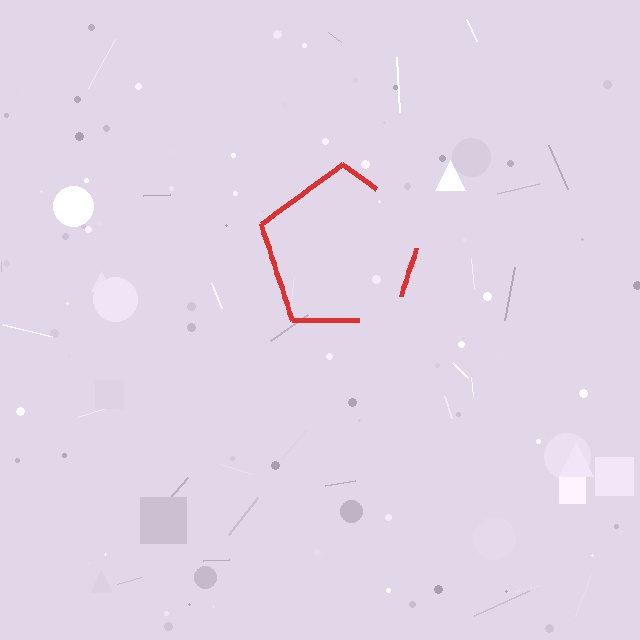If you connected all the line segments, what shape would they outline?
They would outline a pentagon.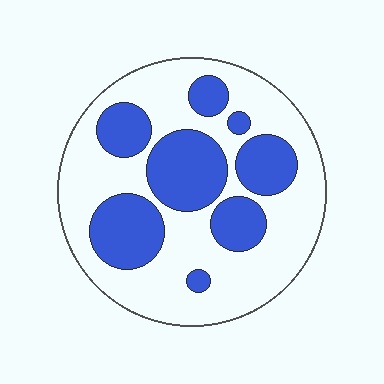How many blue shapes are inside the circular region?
8.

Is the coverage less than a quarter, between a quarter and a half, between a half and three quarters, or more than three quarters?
Between a quarter and a half.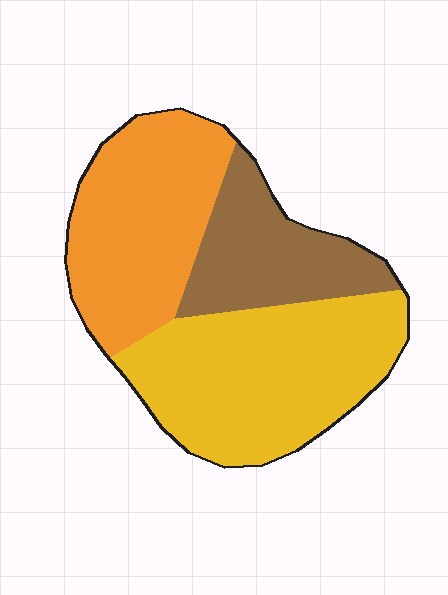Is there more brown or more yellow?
Yellow.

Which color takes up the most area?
Yellow, at roughly 45%.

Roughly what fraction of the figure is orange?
Orange covers roughly 35% of the figure.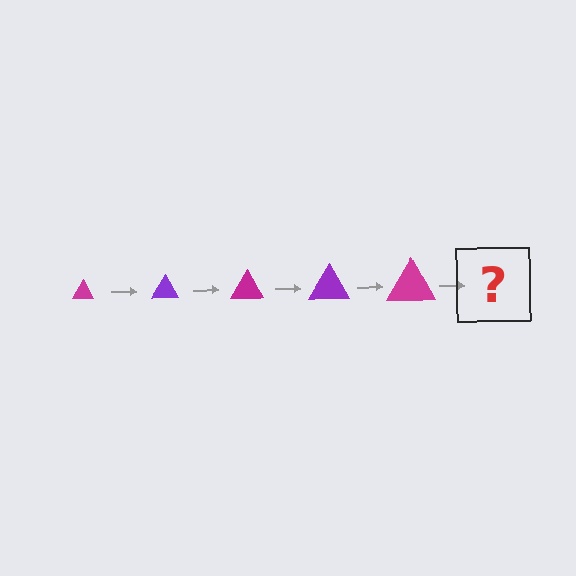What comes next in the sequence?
The next element should be a purple triangle, larger than the previous one.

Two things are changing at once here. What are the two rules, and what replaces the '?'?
The two rules are that the triangle grows larger each step and the color cycles through magenta and purple. The '?' should be a purple triangle, larger than the previous one.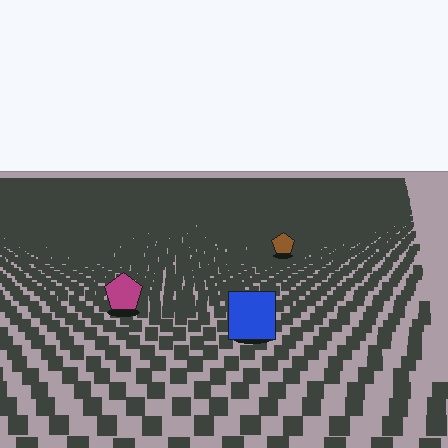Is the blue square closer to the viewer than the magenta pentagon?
Yes. The blue square is closer — you can tell from the texture gradient: the ground texture is coarser near it.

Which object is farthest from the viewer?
The brown pentagon is farthest from the viewer. It appears smaller and the ground texture around it is denser.